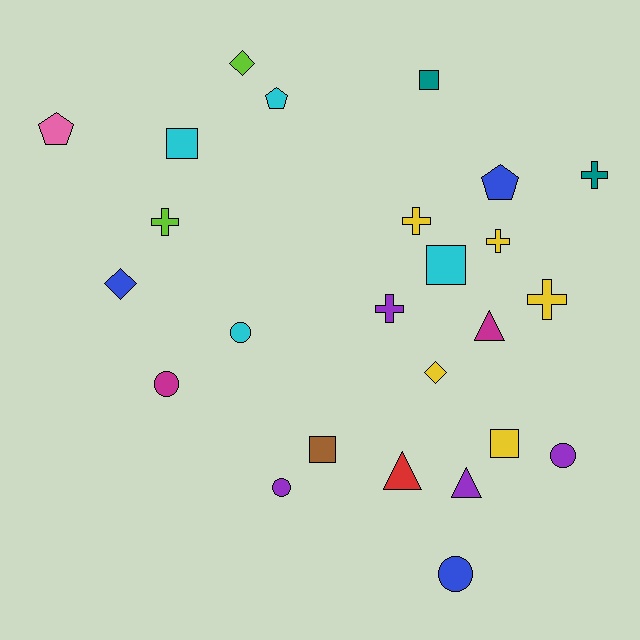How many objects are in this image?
There are 25 objects.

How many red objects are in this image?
There is 1 red object.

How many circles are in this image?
There are 5 circles.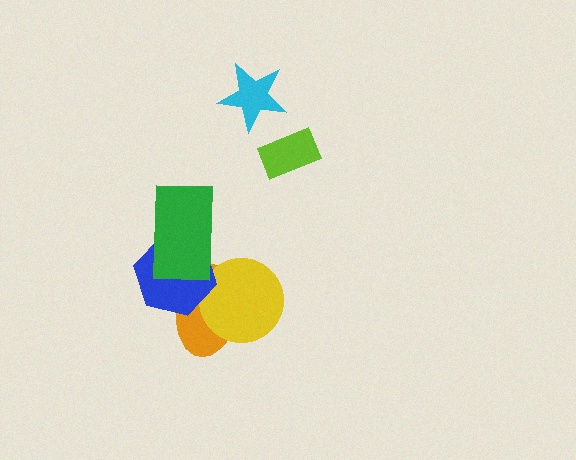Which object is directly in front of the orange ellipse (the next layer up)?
The yellow circle is directly in front of the orange ellipse.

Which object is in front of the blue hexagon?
The green rectangle is in front of the blue hexagon.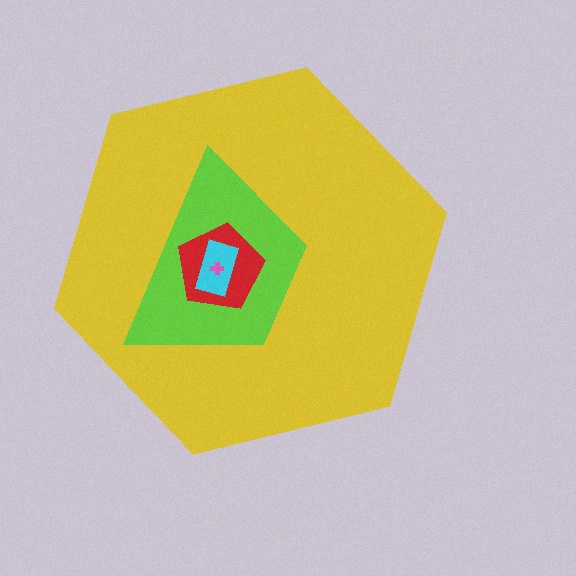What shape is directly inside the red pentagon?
The cyan rectangle.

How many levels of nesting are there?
5.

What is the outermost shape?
The yellow hexagon.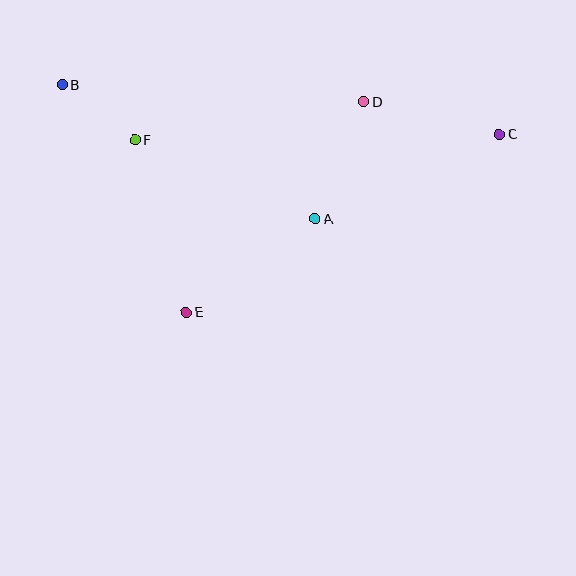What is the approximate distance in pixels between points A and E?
The distance between A and E is approximately 159 pixels.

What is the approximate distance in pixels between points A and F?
The distance between A and F is approximately 197 pixels.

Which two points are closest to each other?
Points B and F are closest to each other.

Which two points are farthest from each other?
Points B and C are farthest from each other.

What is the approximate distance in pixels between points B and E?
The distance between B and E is approximately 259 pixels.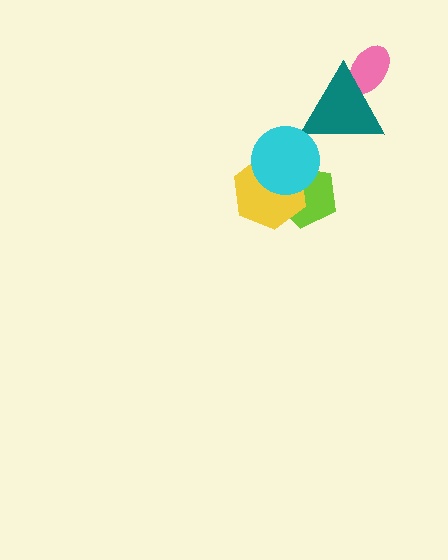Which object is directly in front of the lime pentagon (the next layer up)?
The yellow hexagon is directly in front of the lime pentagon.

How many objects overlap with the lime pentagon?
2 objects overlap with the lime pentagon.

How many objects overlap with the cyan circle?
2 objects overlap with the cyan circle.